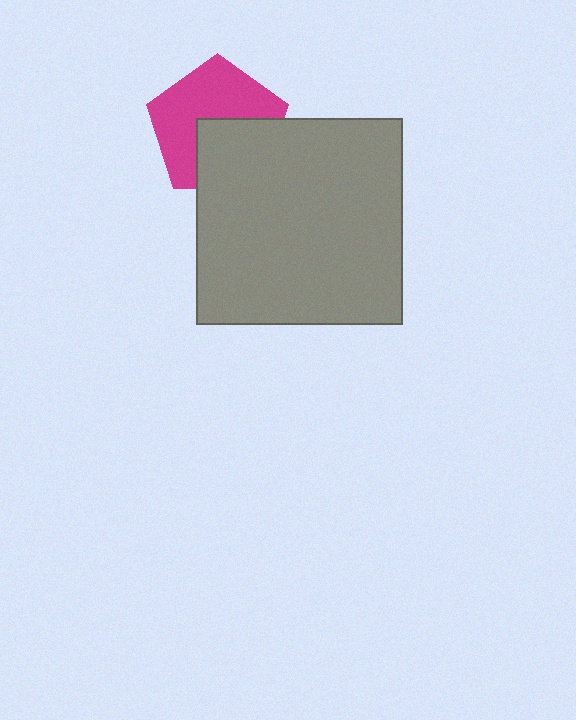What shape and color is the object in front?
The object in front is a gray square.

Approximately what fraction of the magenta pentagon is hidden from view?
Roughly 41% of the magenta pentagon is hidden behind the gray square.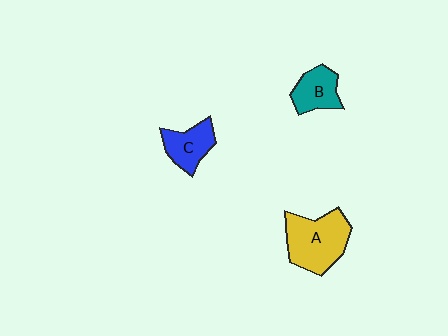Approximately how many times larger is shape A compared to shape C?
Approximately 1.7 times.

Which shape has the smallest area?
Shape B (teal).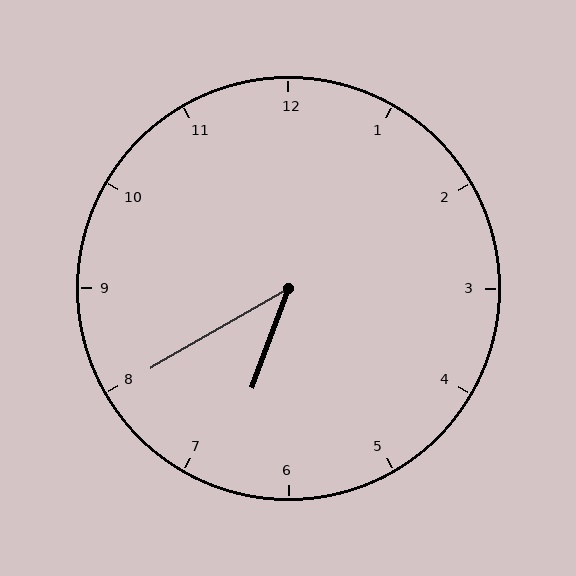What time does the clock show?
6:40.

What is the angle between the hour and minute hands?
Approximately 40 degrees.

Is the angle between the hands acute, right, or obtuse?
It is acute.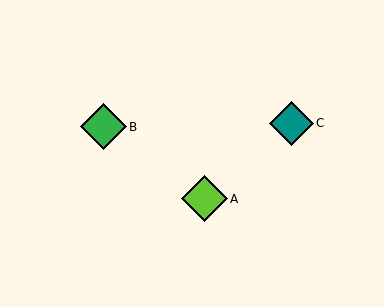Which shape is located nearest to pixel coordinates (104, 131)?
The green diamond (labeled B) at (103, 127) is nearest to that location.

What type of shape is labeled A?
Shape A is a lime diamond.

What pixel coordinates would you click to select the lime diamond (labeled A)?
Click at (204, 199) to select the lime diamond A.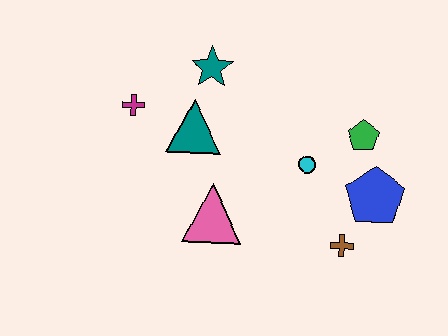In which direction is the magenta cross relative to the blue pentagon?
The magenta cross is to the left of the blue pentagon.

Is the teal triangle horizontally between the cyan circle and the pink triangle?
No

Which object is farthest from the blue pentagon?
The magenta cross is farthest from the blue pentagon.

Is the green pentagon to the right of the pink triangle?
Yes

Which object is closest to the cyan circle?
The green pentagon is closest to the cyan circle.